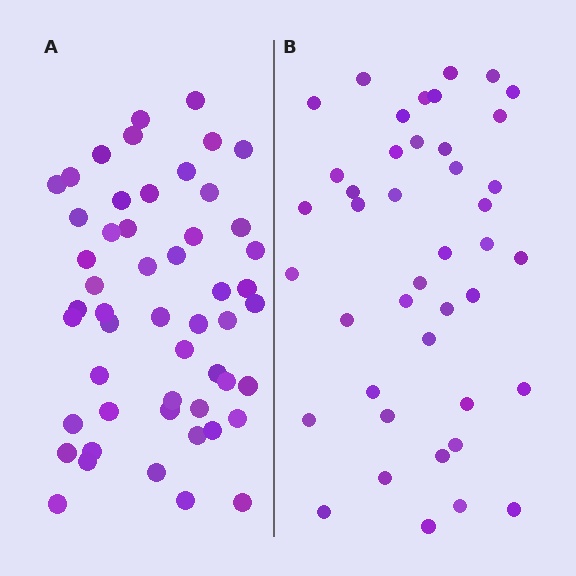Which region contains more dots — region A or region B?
Region A (the left region) has more dots.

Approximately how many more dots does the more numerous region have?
Region A has roughly 10 or so more dots than region B.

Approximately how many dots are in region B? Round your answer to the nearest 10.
About 40 dots. (The exact count is 42, which rounds to 40.)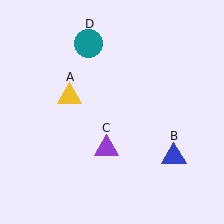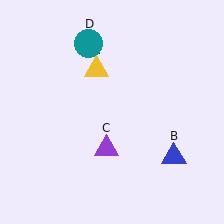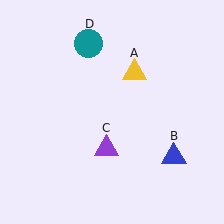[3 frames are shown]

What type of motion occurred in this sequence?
The yellow triangle (object A) rotated clockwise around the center of the scene.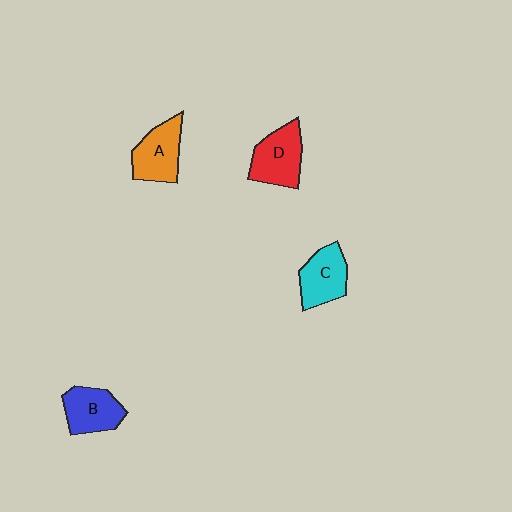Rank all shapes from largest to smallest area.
From largest to smallest: D (red), A (orange), C (cyan), B (blue).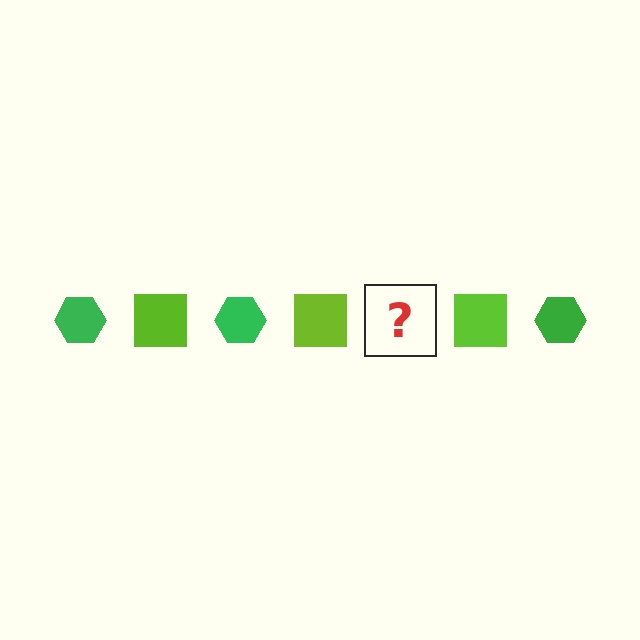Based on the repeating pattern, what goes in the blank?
The blank should be a green hexagon.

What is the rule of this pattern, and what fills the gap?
The rule is that the pattern alternates between green hexagon and lime square. The gap should be filled with a green hexagon.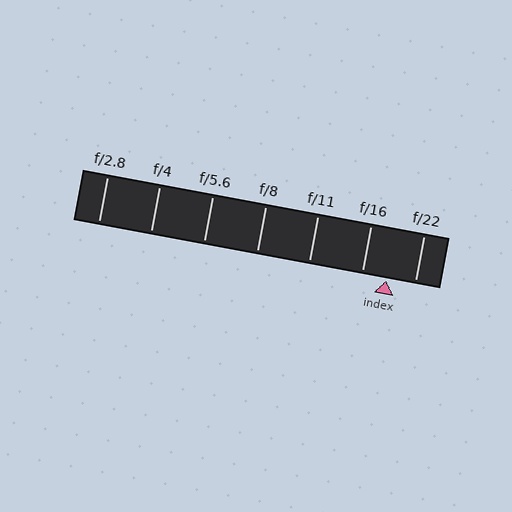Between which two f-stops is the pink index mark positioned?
The index mark is between f/16 and f/22.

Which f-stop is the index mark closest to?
The index mark is closest to f/16.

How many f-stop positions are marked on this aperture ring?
There are 7 f-stop positions marked.